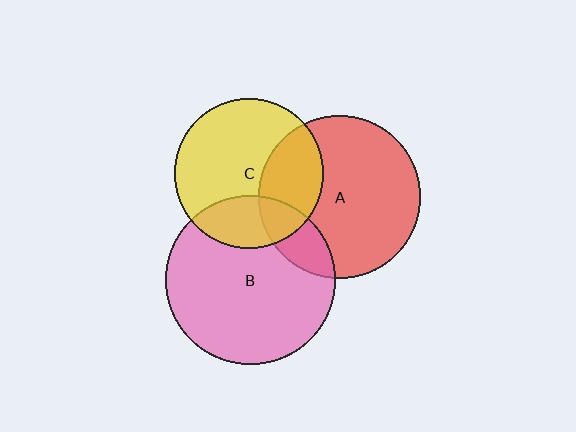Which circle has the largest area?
Circle B (pink).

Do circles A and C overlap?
Yes.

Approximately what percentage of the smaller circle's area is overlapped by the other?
Approximately 30%.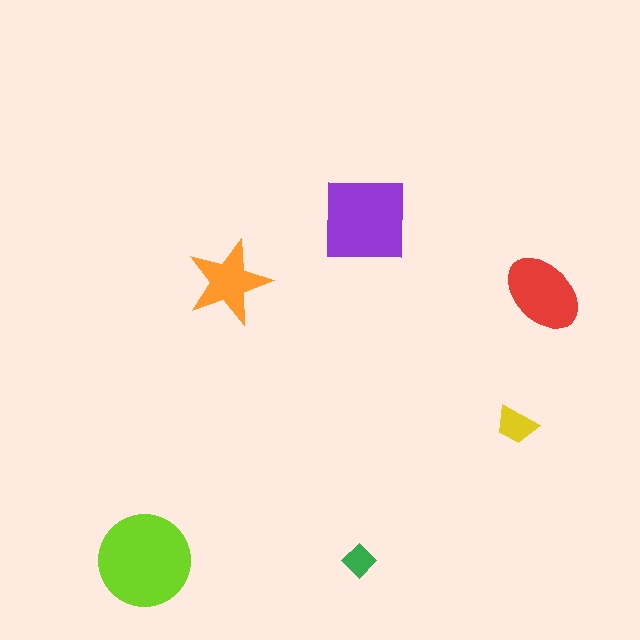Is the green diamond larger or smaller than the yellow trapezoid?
Smaller.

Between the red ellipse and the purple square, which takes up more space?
The purple square.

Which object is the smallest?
The green diamond.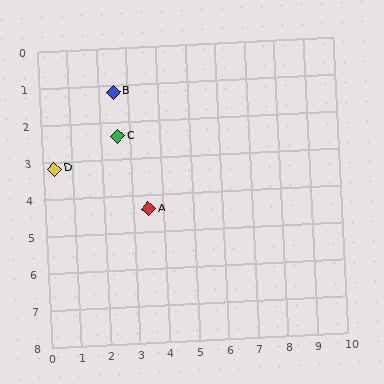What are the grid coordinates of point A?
Point A is at approximately (3.5, 4.4).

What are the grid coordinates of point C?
Point C is at approximately (2.6, 2.4).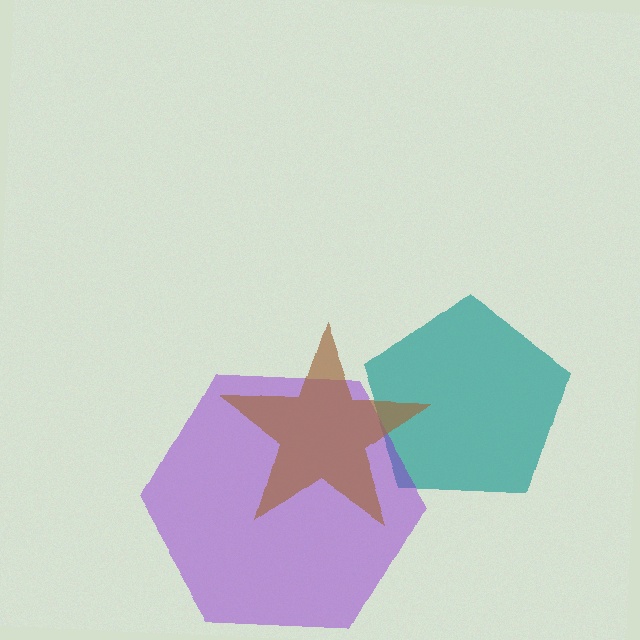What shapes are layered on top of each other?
The layered shapes are: a teal pentagon, a purple hexagon, a brown star.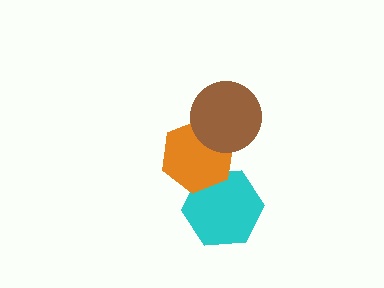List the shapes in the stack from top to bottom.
From top to bottom: the brown circle, the orange hexagon, the cyan hexagon.